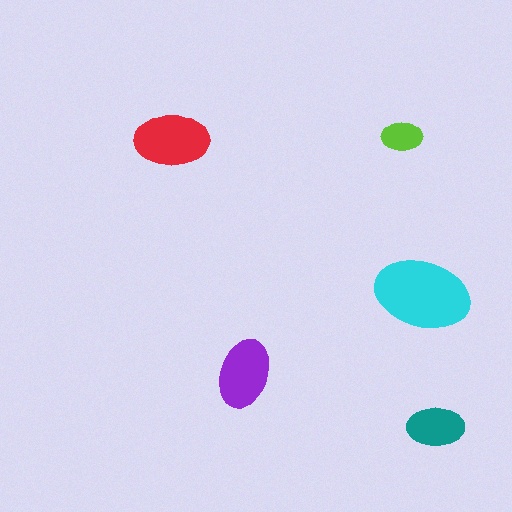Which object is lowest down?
The teal ellipse is bottommost.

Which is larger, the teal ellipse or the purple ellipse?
The purple one.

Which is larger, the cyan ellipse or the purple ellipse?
The cyan one.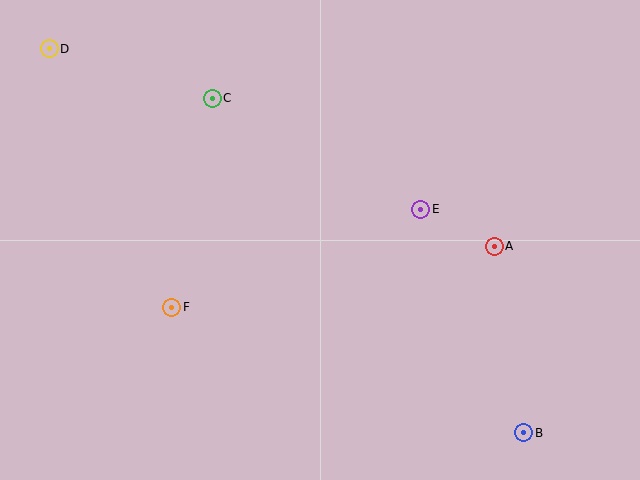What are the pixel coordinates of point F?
Point F is at (172, 307).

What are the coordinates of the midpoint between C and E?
The midpoint between C and E is at (317, 154).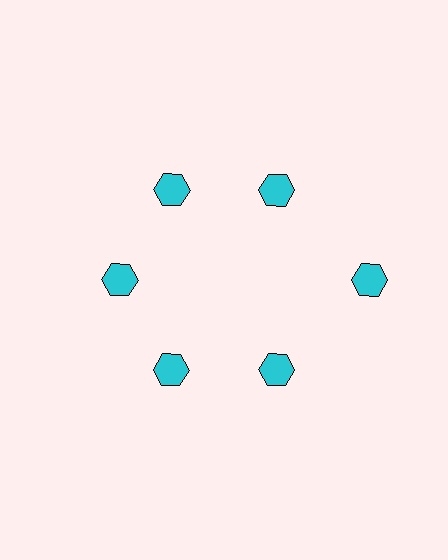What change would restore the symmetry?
The symmetry would be restored by moving it inward, back onto the ring so that all 6 hexagons sit at equal angles and equal distance from the center.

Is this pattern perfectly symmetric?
No. The 6 cyan hexagons are arranged in a ring, but one element near the 3 o'clock position is pushed outward from the center, breaking the 6-fold rotational symmetry.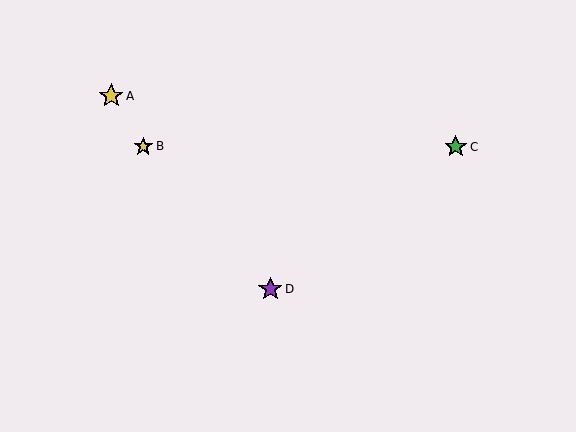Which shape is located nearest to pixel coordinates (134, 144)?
The yellow star (labeled B) at (143, 146) is nearest to that location.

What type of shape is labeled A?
Shape A is a yellow star.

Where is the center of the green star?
The center of the green star is at (456, 147).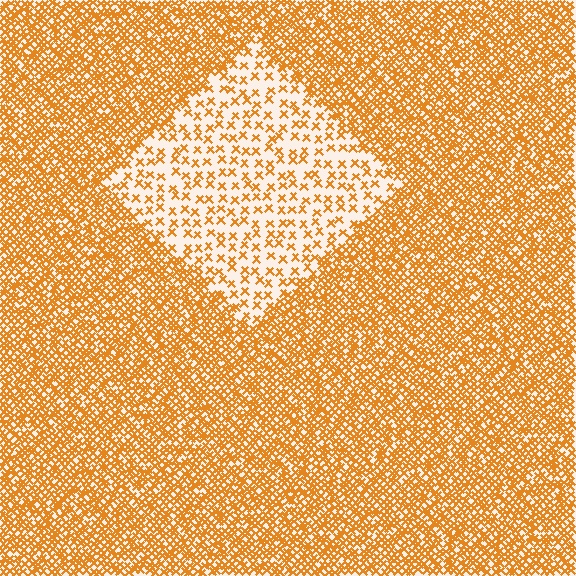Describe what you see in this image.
The image contains small orange elements arranged at two different densities. A diamond-shaped region is visible where the elements are less densely packed than the surrounding area.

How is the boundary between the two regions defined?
The boundary is defined by a change in element density (approximately 3.0x ratio). All elements are the same color, size, and shape.